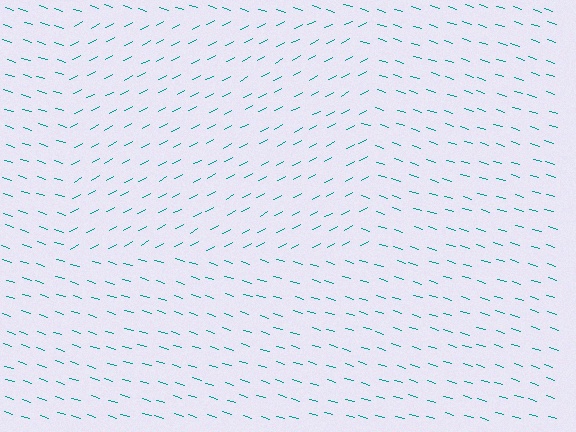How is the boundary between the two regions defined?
The boundary is defined purely by a change in line orientation (approximately 45 degrees difference). All lines are the same color and thickness.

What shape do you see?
I see a rectangle.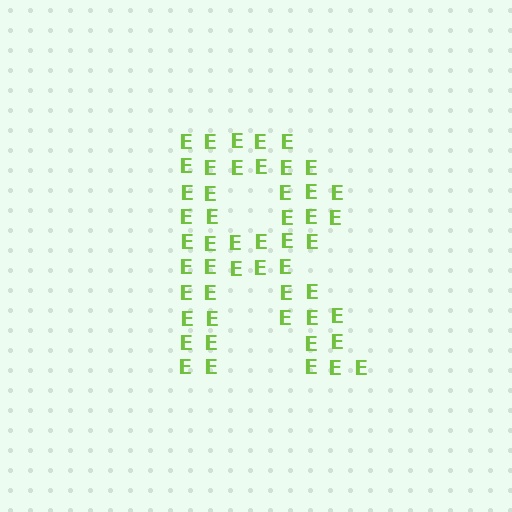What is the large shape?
The large shape is the letter R.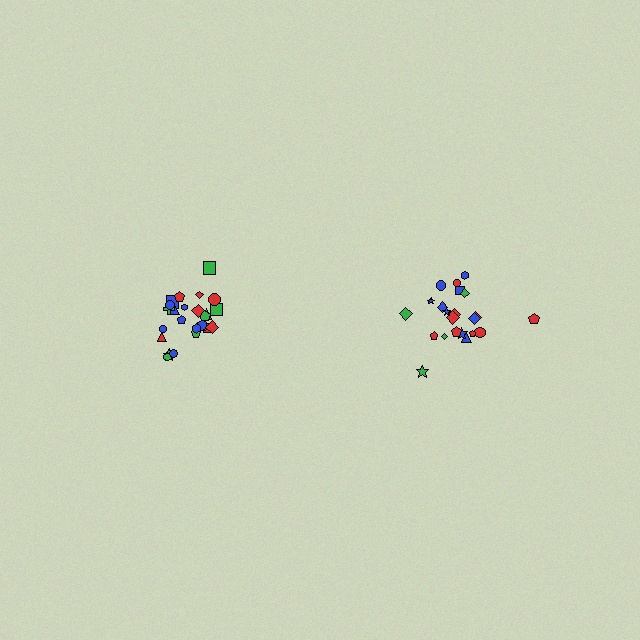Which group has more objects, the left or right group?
The left group.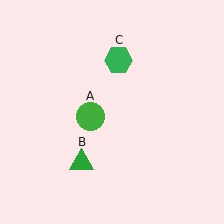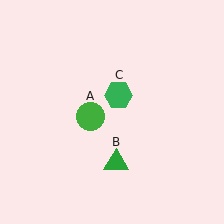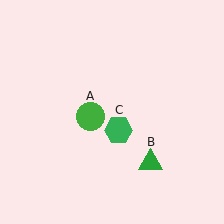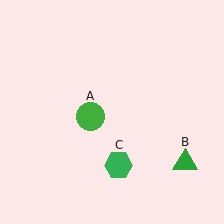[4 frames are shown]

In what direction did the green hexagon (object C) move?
The green hexagon (object C) moved down.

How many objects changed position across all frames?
2 objects changed position: green triangle (object B), green hexagon (object C).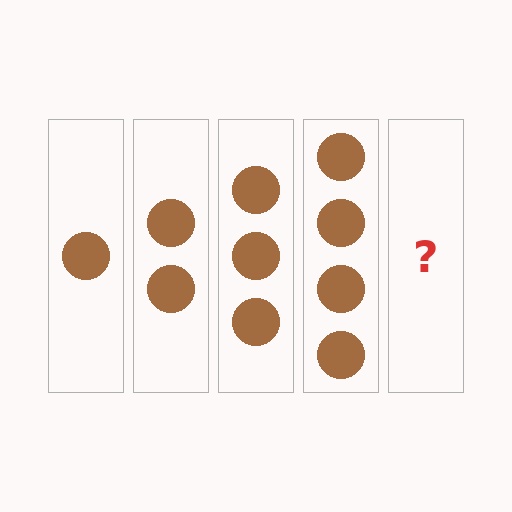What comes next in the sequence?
The next element should be 5 circles.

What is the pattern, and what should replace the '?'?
The pattern is that each step adds one more circle. The '?' should be 5 circles.